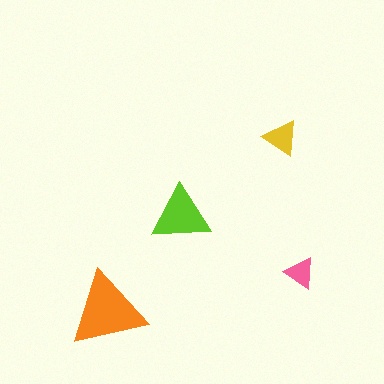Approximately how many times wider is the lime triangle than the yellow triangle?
About 1.5 times wider.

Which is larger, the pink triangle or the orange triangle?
The orange one.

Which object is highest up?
The yellow triangle is topmost.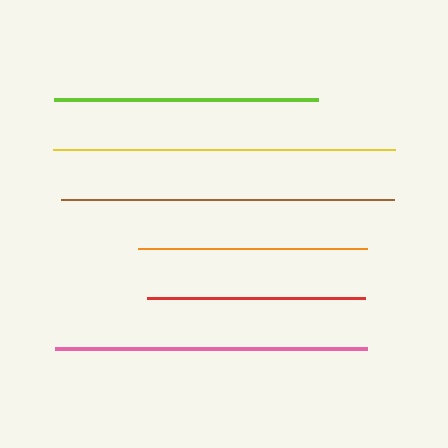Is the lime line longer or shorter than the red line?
The lime line is longer than the red line.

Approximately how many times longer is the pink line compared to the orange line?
The pink line is approximately 1.4 times the length of the orange line.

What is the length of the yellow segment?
The yellow segment is approximately 342 pixels long.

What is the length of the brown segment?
The brown segment is approximately 333 pixels long.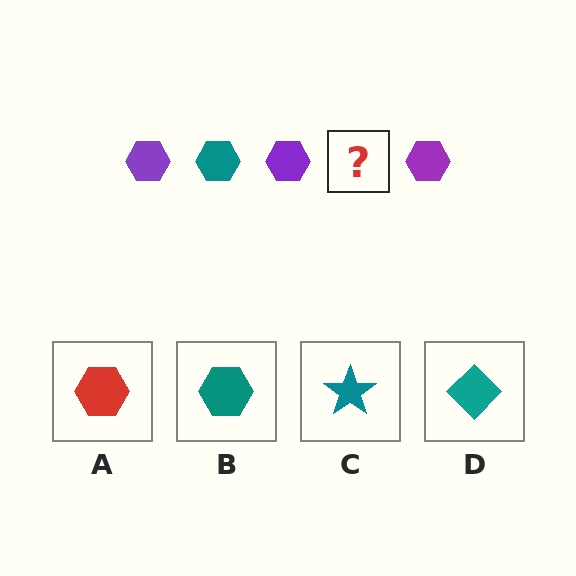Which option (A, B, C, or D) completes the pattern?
B.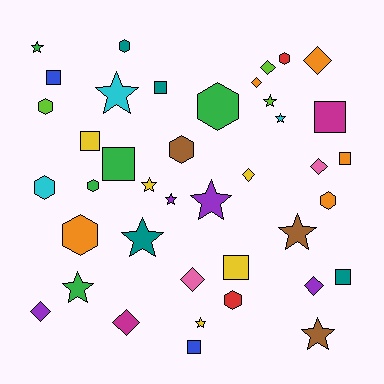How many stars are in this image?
There are 12 stars.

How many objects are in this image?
There are 40 objects.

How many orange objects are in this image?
There are 5 orange objects.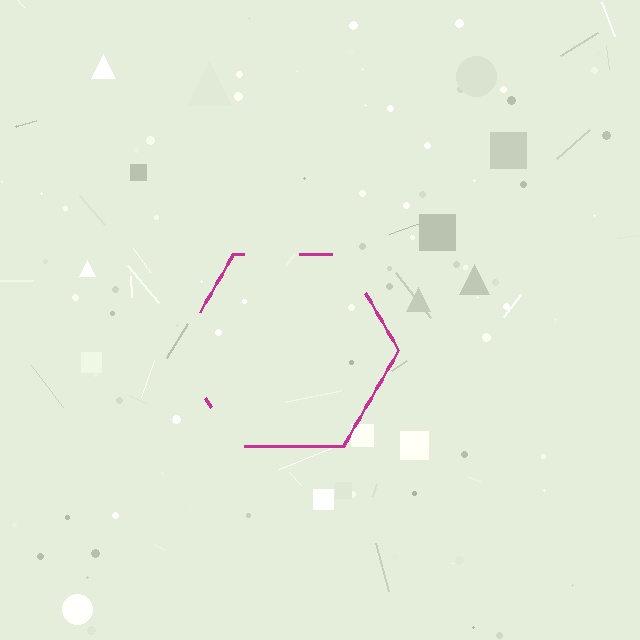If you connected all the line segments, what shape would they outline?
They would outline a hexagon.